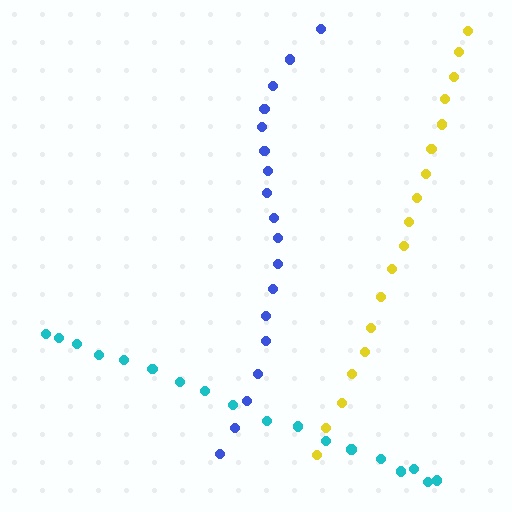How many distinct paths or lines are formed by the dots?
There are 3 distinct paths.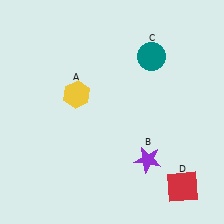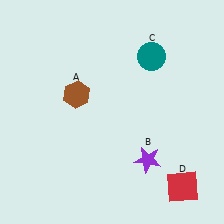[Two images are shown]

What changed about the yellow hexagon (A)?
In Image 1, A is yellow. In Image 2, it changed to brown.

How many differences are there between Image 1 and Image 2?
There is 1 difference between the two images.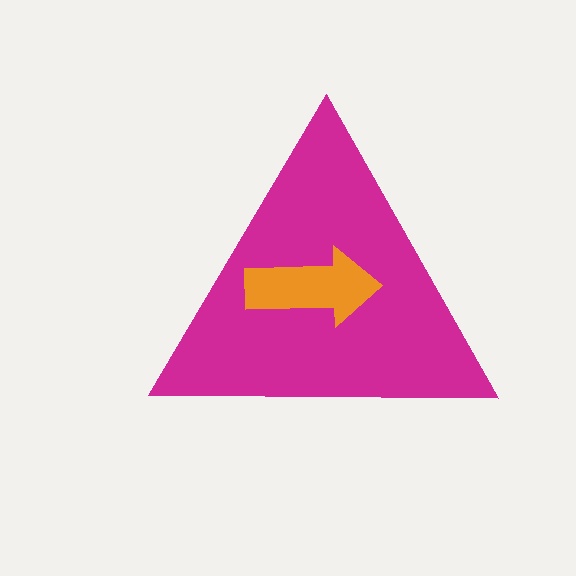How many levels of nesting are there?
2.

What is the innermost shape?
The orange arrow.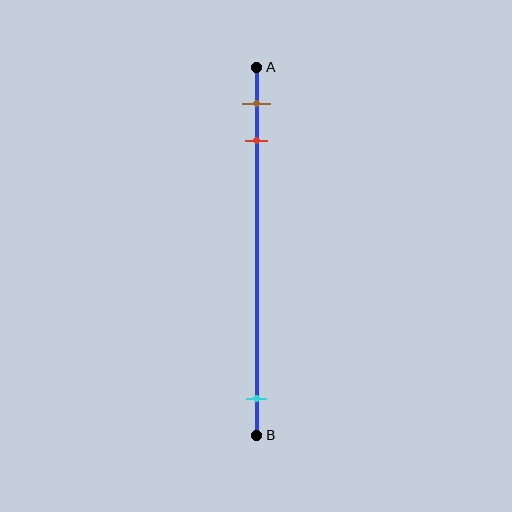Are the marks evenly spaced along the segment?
No, the marks are not evenly spaced.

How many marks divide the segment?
There are 3 marks dividing the segment.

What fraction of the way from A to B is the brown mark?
The brown mark is approximately 10% (0.1) of the way from A to B.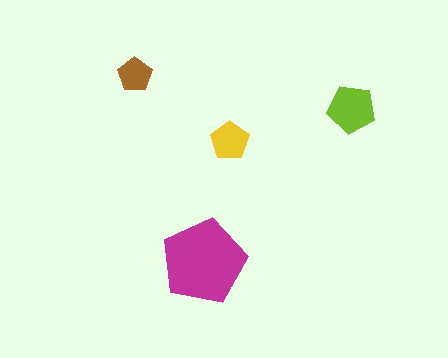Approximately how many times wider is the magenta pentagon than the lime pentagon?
About 2 times wider.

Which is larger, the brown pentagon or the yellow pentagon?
The yellow one.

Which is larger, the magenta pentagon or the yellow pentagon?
The magenta one.